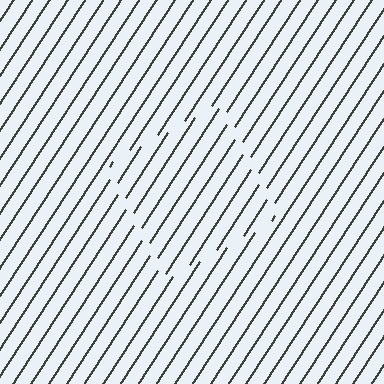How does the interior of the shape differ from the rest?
The interior of the shape contains the same grating, shifted by half a period — the contour is defined by the phase discontinuity where line-ends from the inner and outer gratings abut.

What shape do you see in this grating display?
An illusory square. The interior of the shape contains the same grating, shifted by half a period — the contour is defined by the phase discontinuity where line-ends from the inner and outer gratings abut.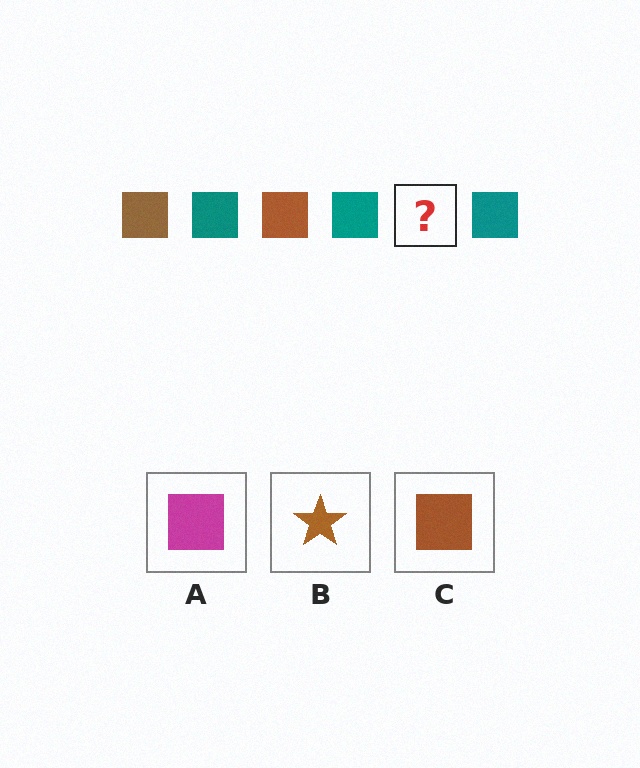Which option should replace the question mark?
Option C.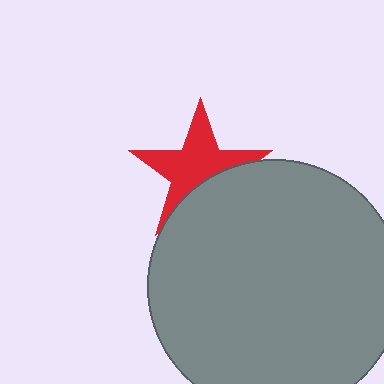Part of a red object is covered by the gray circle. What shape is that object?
It is a star.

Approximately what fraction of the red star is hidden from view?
Roughly 35% of the red star is hidden behind the gray circle.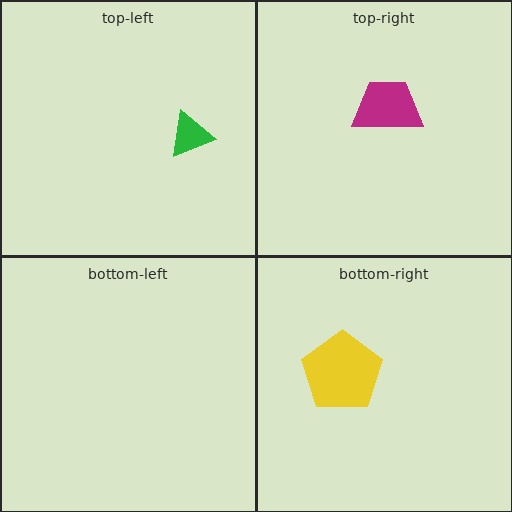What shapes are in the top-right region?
The magenta trapezoid.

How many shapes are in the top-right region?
1.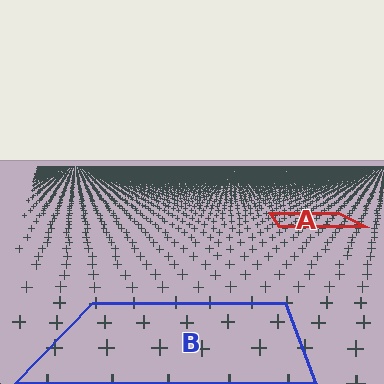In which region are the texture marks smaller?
The texture marks are smaller in region A, because it is farther away.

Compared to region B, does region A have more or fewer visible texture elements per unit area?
Region A has more texture elements per unit area — they are packed more densely because it is farther away.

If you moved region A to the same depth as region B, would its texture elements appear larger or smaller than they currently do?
They would appear larger. At a closer depth, the same texture elements are projected at a bigger on-screen size.